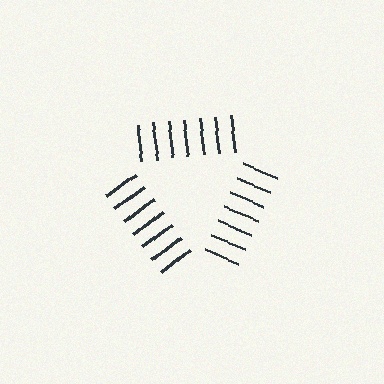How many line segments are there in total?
21 — 7 along each of the 3 edges.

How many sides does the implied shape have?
3 sides — the line-ends trace a triangle.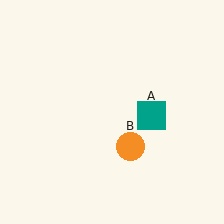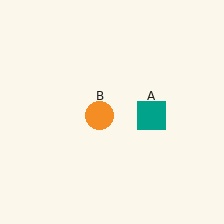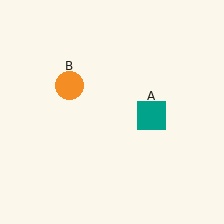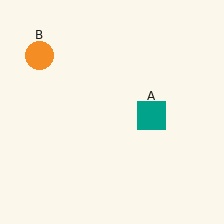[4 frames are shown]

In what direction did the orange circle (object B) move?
The orange circle (object B) moved up and to the left.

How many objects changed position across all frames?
1 object changed position: orange circle (object B).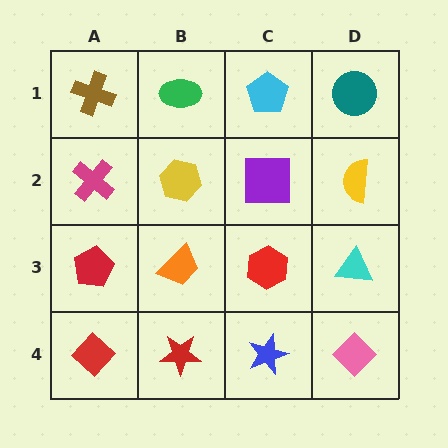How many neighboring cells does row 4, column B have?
3.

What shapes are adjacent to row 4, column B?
An orange trapezoid (row 3, column B), a red diamond (row 4, column A), a blue star (row 4, column C).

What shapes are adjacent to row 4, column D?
A cyan triangle (row 3, column D), a blue star (row 4, column C).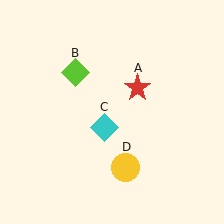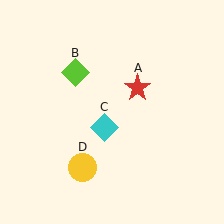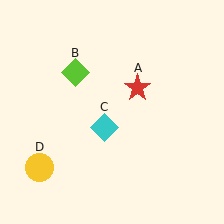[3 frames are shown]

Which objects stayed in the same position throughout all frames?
Red star (object A) and lime diamond (object B) and cyan diamond (object C) remained stationary.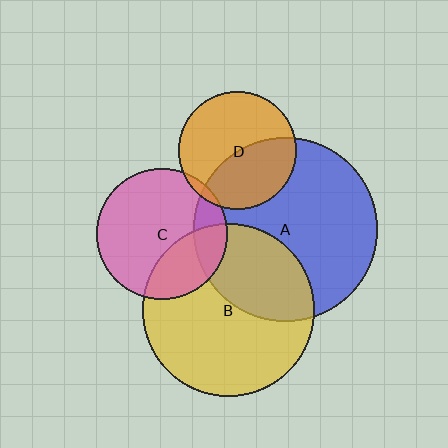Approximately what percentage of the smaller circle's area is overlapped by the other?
Approximately 45%.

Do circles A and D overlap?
Yes.